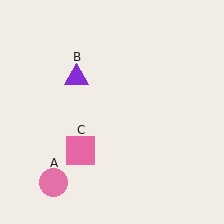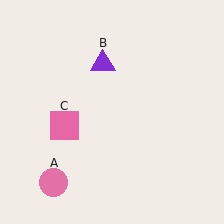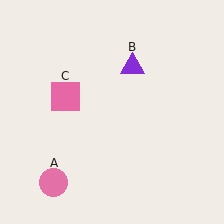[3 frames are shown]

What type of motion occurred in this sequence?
The purple triangle (object B), pink square (object C) rotated clockwise around the center of the scene.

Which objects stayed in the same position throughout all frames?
Pink circle (object A) remained stationary.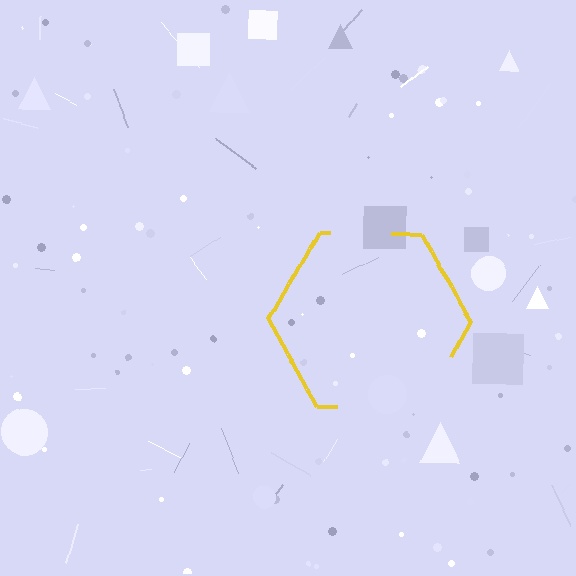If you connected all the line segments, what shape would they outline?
They would outline a hexagon.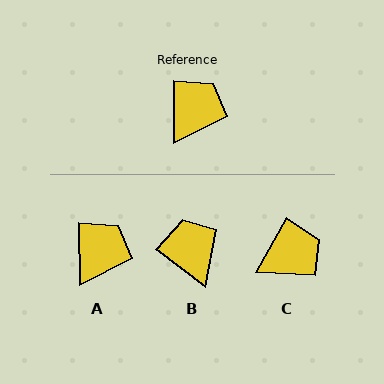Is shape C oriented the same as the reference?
No, it is off by about 30 degrees.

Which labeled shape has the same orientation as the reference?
A.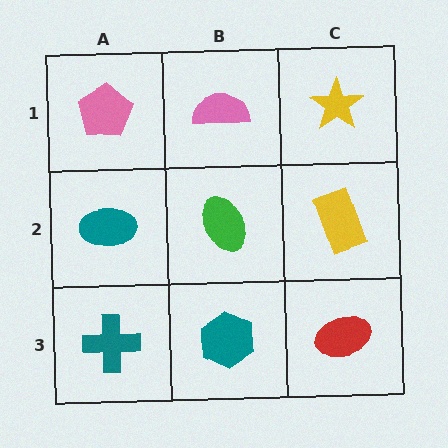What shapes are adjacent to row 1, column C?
A yellow rectangle (row 2, column C), a pink semicircle (row 1, column B).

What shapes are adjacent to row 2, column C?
A yellow star (row 1, column C), a red ellipse (row 3, column C), a green ellipse (row 2, column B).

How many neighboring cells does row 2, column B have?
4.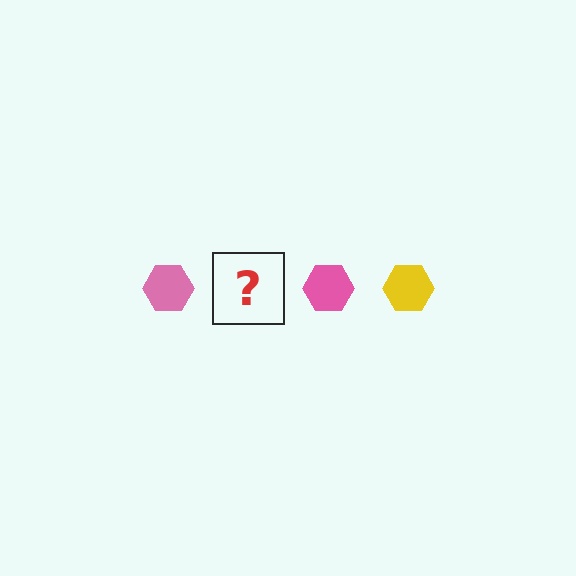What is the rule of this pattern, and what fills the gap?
The rule is that the pattern cycles through pink, yellow hexagons. The gap should be filled with a yellow hexagon.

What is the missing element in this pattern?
The missing element is a yellow hexagon.